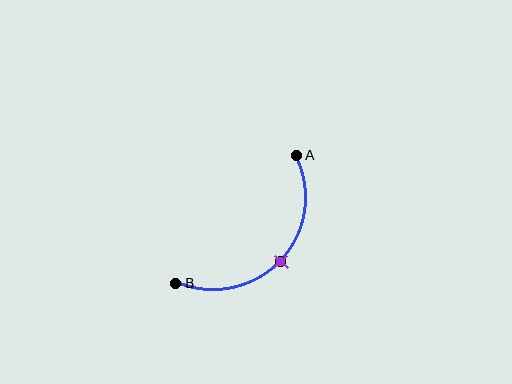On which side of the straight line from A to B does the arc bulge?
The arc bulges below and to the right of the straight line connecting A and B.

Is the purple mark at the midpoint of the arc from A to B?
Yes. The purple mark lies on the arc at equal arc-length from both A and B — it is the arc midpoint.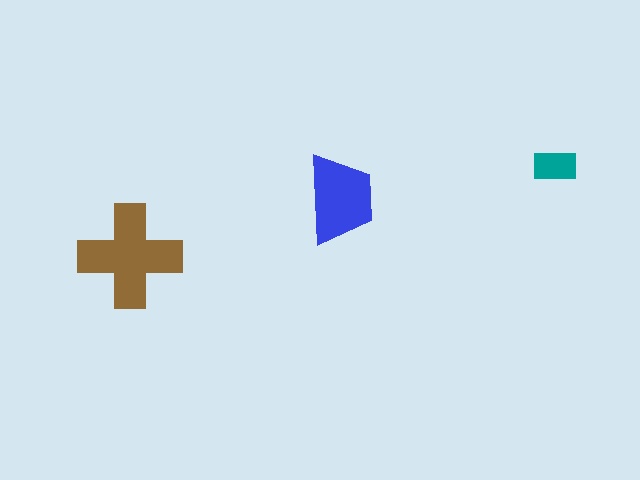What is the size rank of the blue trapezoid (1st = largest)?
2nd.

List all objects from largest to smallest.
The brown cross, the blue trapezoid, the teal rectangle.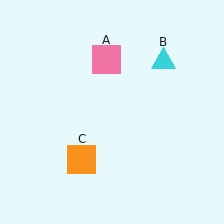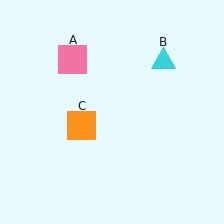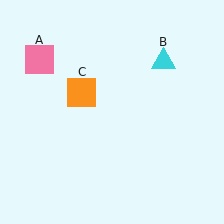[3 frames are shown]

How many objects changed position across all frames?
2 objects changed position: pink square (object A), orange square (object C).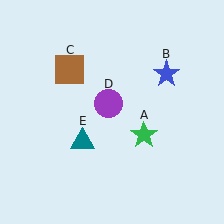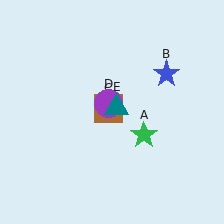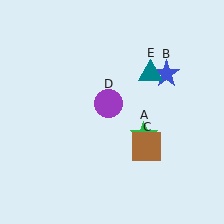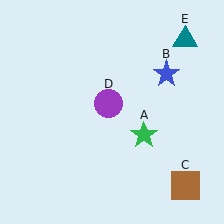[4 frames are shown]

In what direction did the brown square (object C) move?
The brown square (object C) moved down and to the right.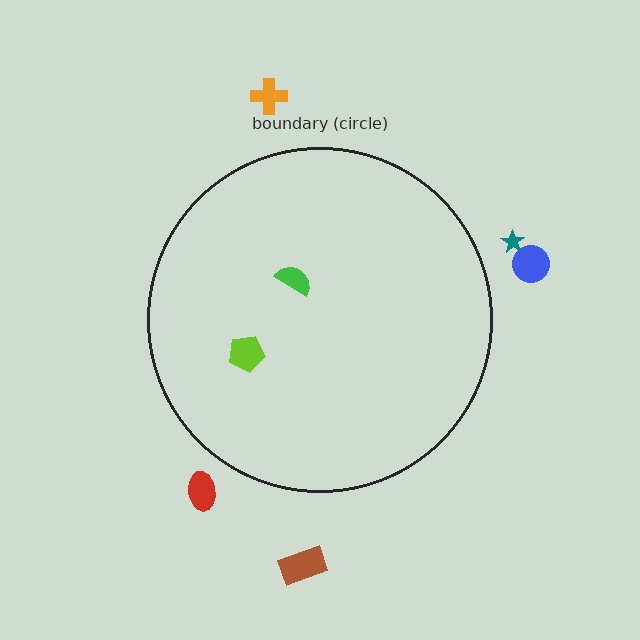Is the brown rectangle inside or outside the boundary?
Outside.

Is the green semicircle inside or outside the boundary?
Inside.